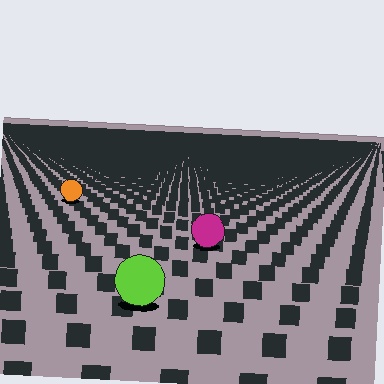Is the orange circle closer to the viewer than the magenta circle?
No. The magenta circle is closer — you can tell from the texture gradient: the ground texture is coarser near it.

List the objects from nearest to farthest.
From nearest to farthest: the lime circle, the magenta circle, the orange circle.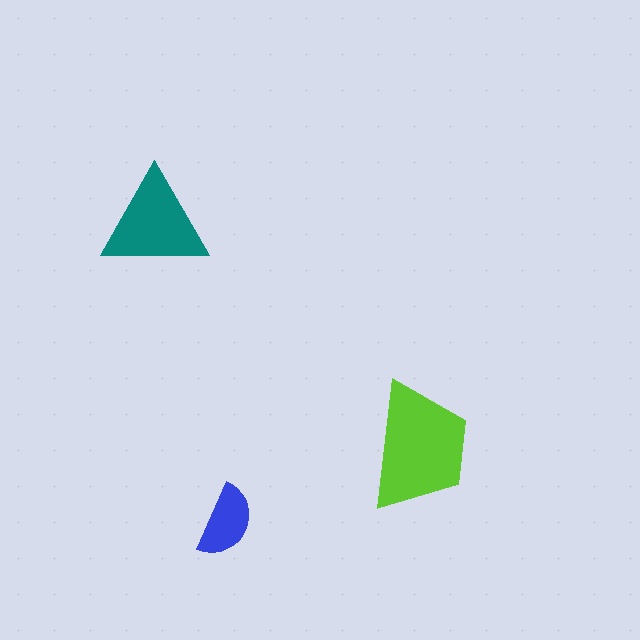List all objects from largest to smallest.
The lime trapezoid, the teal triangle, the blue semicircle.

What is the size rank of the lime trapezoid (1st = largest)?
1st.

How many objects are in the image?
There are 3 objects in the image.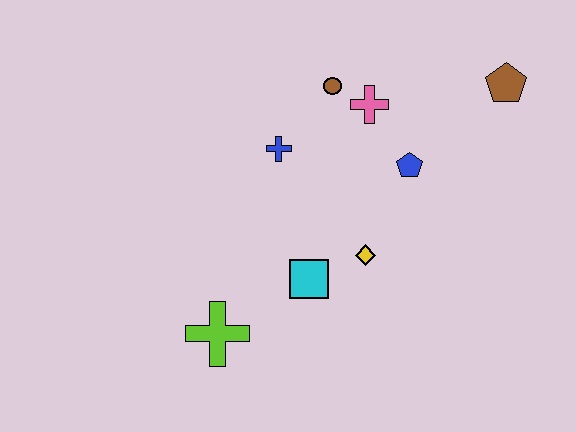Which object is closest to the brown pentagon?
The blue pentagon is closest to the brown pentagon.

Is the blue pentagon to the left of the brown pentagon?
Yes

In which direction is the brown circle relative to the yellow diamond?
The brown circle is above the yellow diamond.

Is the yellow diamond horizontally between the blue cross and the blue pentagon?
Yes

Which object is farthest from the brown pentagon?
The lime cross is farthest from the brown pentagon.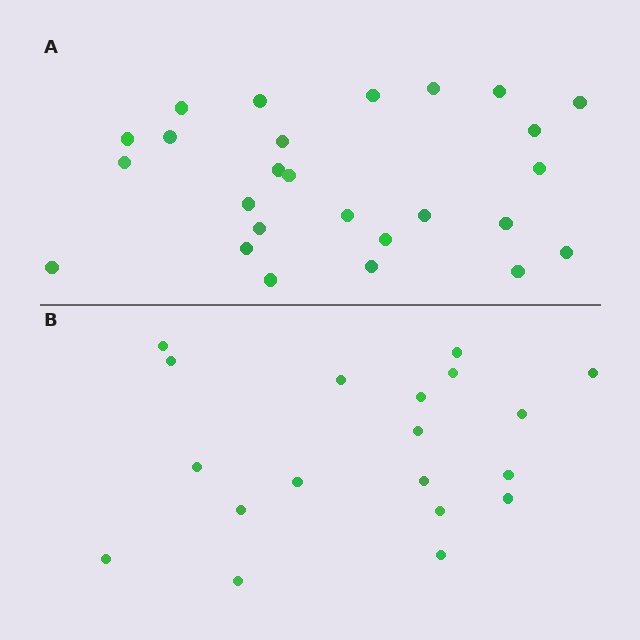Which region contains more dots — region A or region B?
Region A (the top region) has more dots.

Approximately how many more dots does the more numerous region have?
Region A has roughly 8 or so more dots than region B.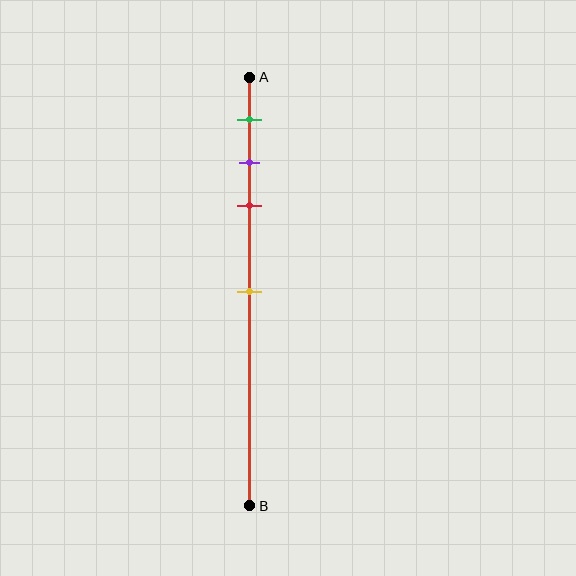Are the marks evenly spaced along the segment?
No, the marks are not evenly spaced.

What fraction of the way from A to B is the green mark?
The green mark is approximately 10% (0.1) of the way from A to B.